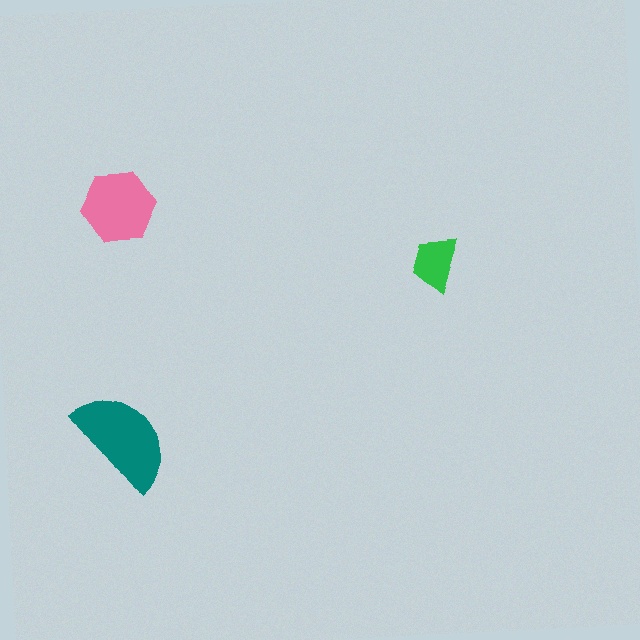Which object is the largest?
The teal semicircle.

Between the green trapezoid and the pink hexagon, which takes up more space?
The pink hexagon.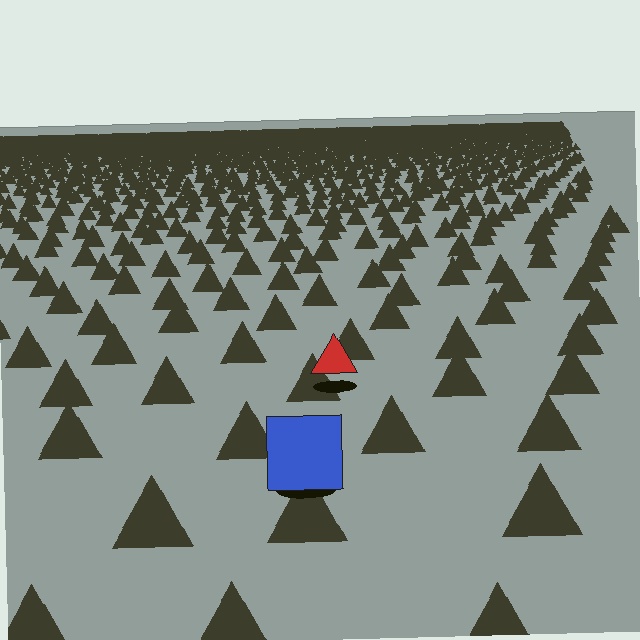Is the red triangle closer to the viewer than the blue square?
No. The blue square is closer — you can tell from the texture gradient: the ground texture is coarser near it.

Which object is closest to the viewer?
The blue square is closest. The texture marks near it are larger and more spread out.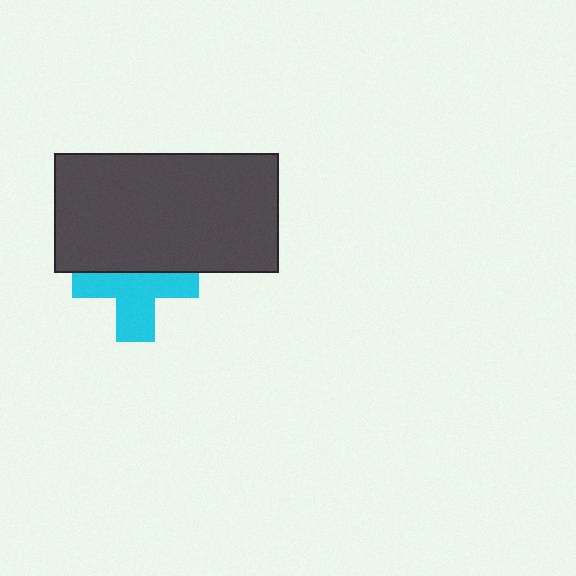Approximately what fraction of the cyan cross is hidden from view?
Roughly 42% of the cyan cross is hidden behind the dark gray rectangle.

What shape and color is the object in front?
The object in front is a dark gray rectangle.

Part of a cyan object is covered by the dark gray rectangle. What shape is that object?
It is a cross.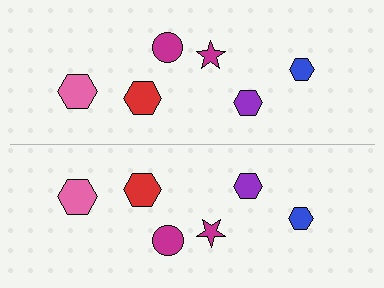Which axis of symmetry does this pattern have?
The pattern has a horizontal axis of symmetry running through the center of the image.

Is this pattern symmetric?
Yes, this pattern has bilateral (reflection) symmetry.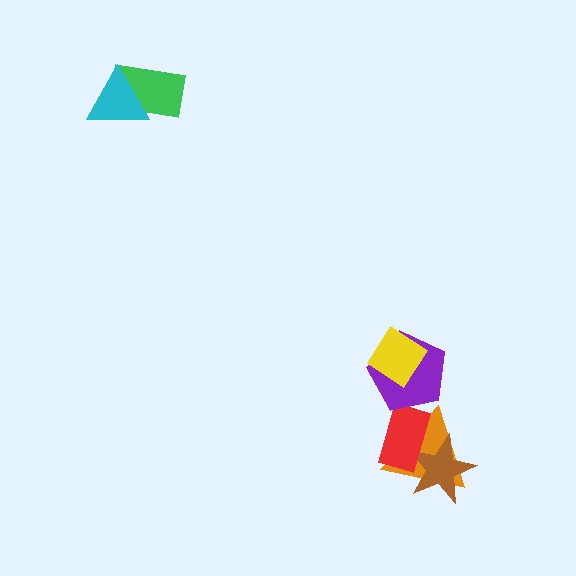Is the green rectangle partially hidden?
Yes, it is partially covered by another shape.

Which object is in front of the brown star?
The red rectangle is in front of the brown star.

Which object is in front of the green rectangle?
The cyan triangle is in front of the green rectangle.